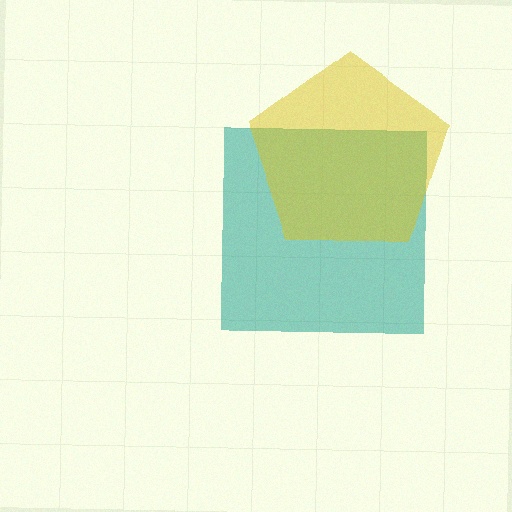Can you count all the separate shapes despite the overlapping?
Yes, there are 2 separate shapes.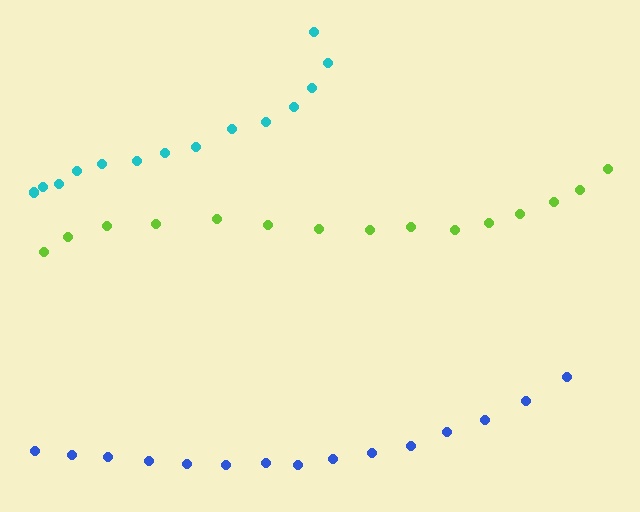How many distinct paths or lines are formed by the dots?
There are 3 distinct paths.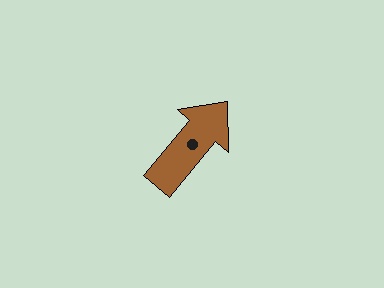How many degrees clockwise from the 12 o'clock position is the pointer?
Approximately 40 degrees.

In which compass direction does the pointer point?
Northeast.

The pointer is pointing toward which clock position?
Roughly 1 o'clock.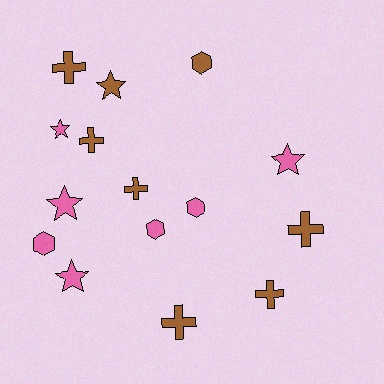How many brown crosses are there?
There are 6 brown crosses.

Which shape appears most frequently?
Cross, with 6 objects.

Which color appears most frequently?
Brown, with 8 objects.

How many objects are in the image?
There are 15 objects.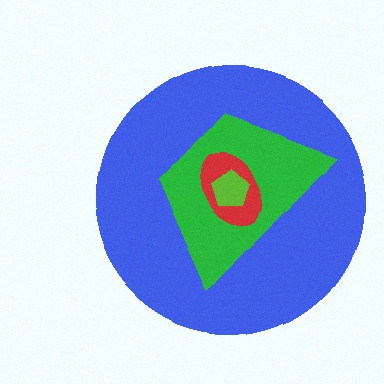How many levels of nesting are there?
4.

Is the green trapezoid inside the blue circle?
Yes.